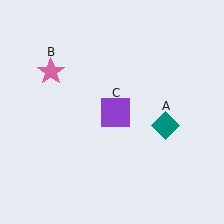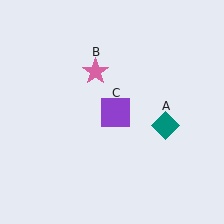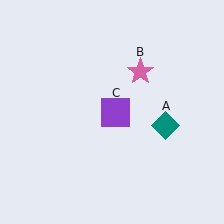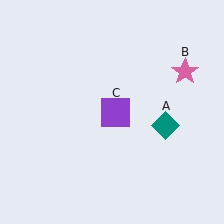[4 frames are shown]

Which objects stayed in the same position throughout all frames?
Teal diamond (object A) and purple square (object C) remained stationary.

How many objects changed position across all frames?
1 object changed position: pink star (object B).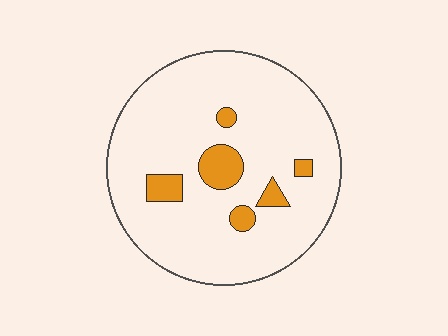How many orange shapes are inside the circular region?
6.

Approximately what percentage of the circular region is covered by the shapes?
Approximately 10%.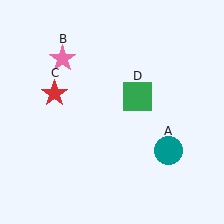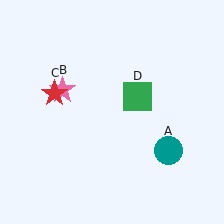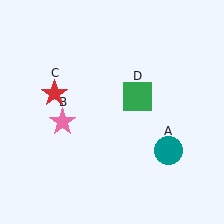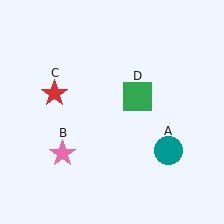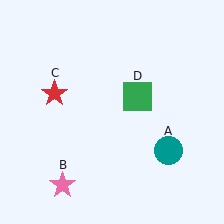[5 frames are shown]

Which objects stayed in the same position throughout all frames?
Teal circle (object A) and red star (object C) and green square (object D) remained stationary.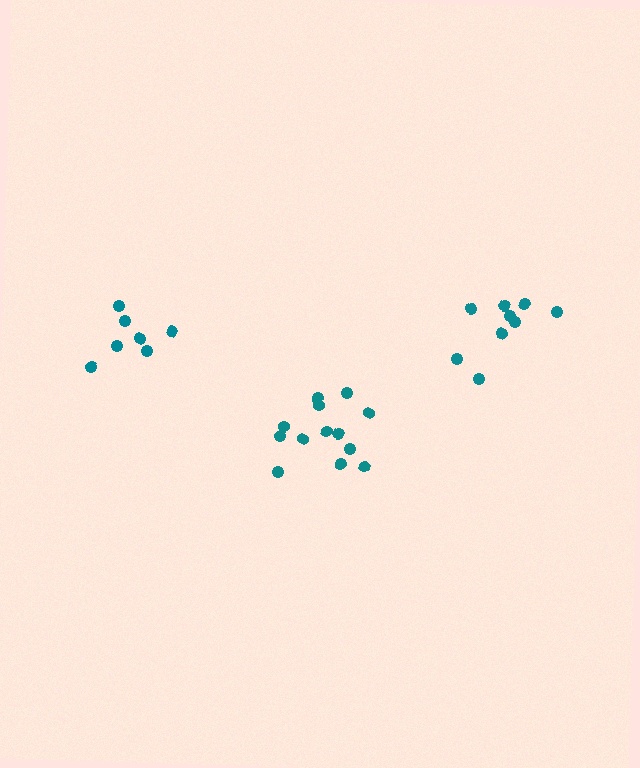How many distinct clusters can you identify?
There are 3 distinct clusters.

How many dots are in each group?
Group 1: 9 dots, Group 2: 13 dots, Group 3: 7 dots (29 total).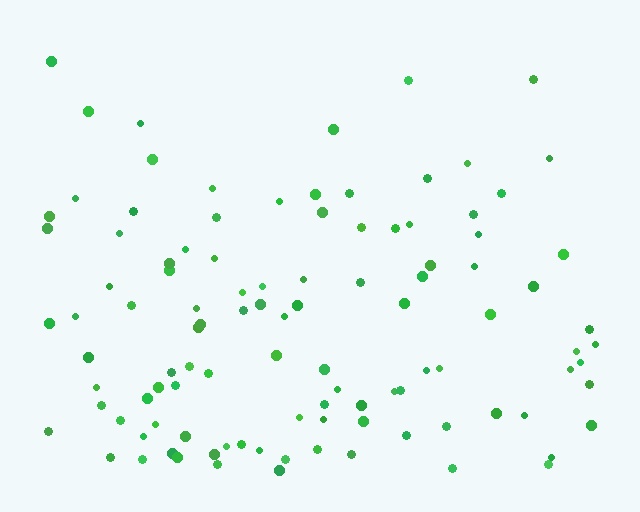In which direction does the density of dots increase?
From top to bottom, with the bottom side densest.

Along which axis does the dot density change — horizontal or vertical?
Vertical.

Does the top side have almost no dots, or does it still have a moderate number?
Still a moderate number, just noticeably fewer than the bottom.